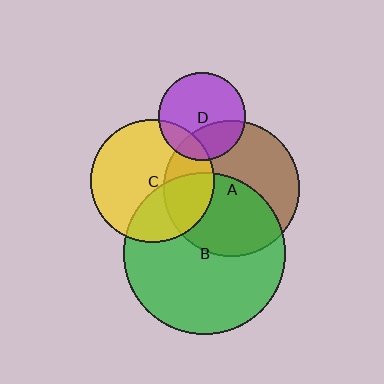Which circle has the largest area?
Circle B (green).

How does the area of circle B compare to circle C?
Approximately 1.7 times.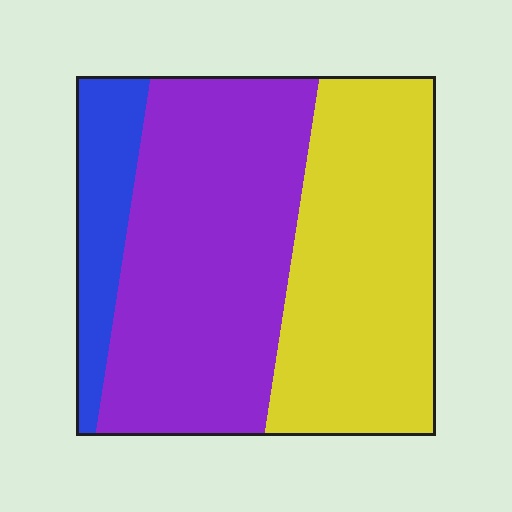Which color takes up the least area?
Blue, at roughly 15%.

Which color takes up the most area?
Purple, at roughly 45%.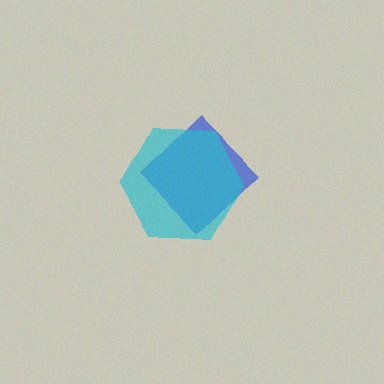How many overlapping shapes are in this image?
There are 2 overlapping shapes in the image.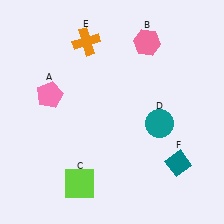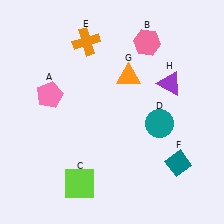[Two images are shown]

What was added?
An orange triangle (G), a purple triangle (H) were added in Image 2.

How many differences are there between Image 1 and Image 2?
There are 2 differences between the two images.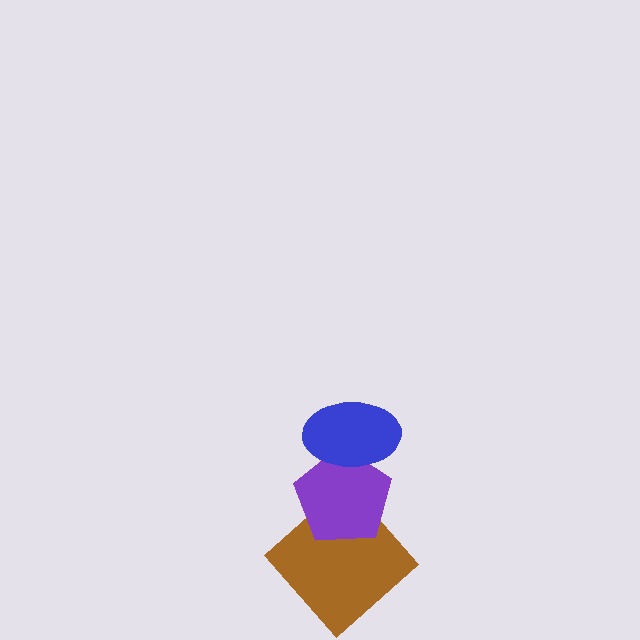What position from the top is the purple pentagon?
The purple pentagon is 2nd from the top.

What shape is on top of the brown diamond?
The purple pentagon is on top of the brown diamond.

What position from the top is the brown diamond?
The brown diamond is 3rd from the top.